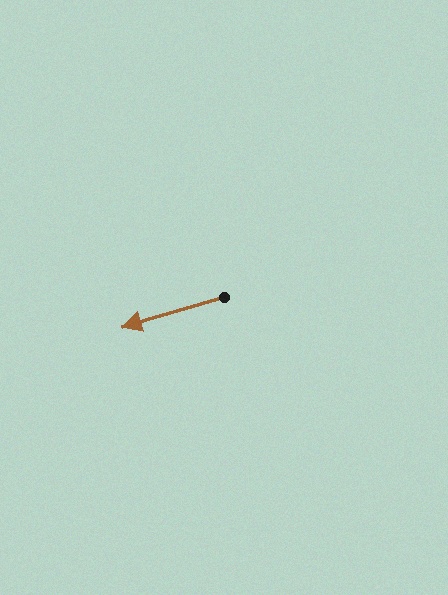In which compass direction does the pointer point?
West.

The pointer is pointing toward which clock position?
Roughly 8 o'clock.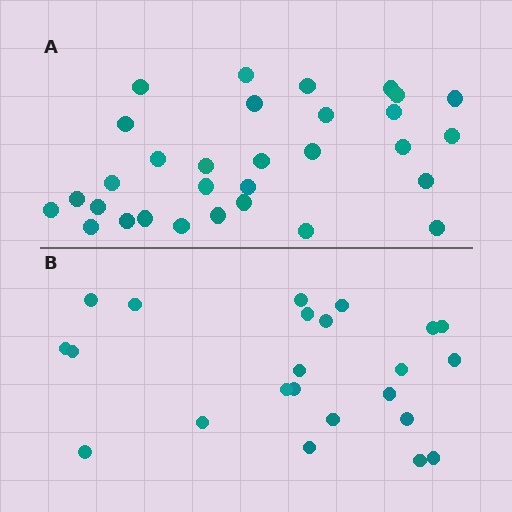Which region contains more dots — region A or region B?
Region A (the top region) has more dots.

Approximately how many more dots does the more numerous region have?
Region A has roughly 8 or so more dots than region B.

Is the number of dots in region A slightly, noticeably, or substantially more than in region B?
Region A has noticeably more, but not dramatically so. The ratio is roughly 1.3 to 1.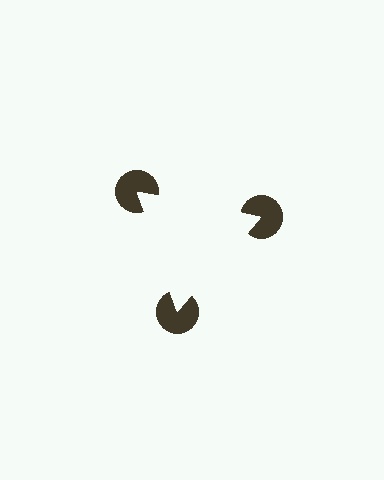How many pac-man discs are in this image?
There are 3 — one at each vertex of the illusory triangle.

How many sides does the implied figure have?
3 sides.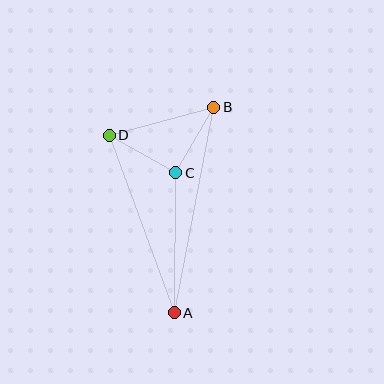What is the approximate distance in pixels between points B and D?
The distance between B and D is approximately 108 pixels.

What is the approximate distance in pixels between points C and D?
The distance between C and D is approximately 76 pixels.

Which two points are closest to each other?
Points B and C are closest to each other.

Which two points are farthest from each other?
Points A and B are farthest from each other.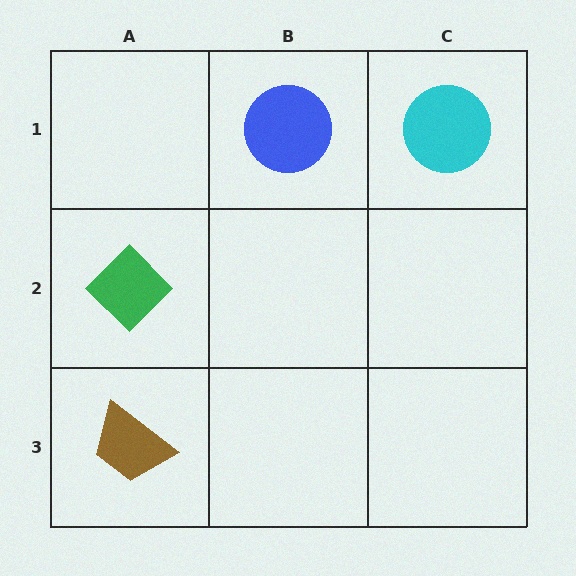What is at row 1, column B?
A blue circle.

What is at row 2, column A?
A green diamond.